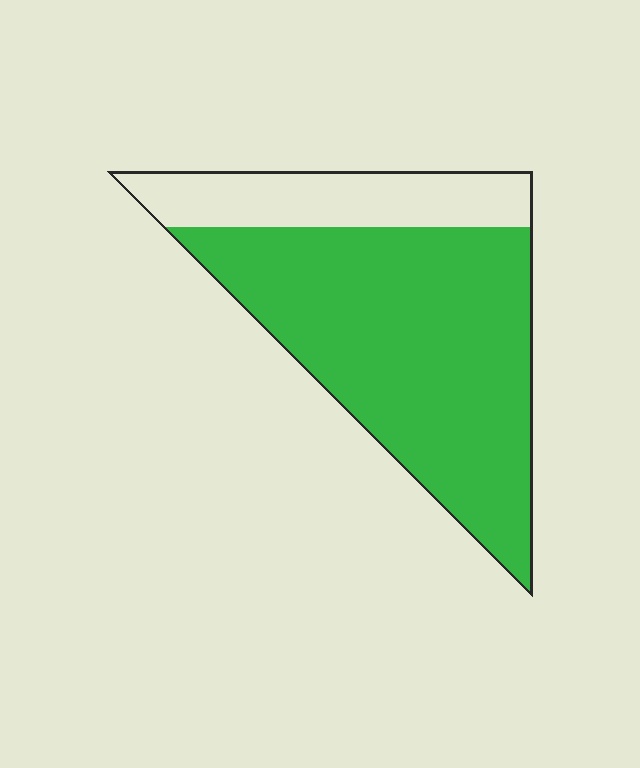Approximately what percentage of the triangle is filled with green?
Approximately 75%.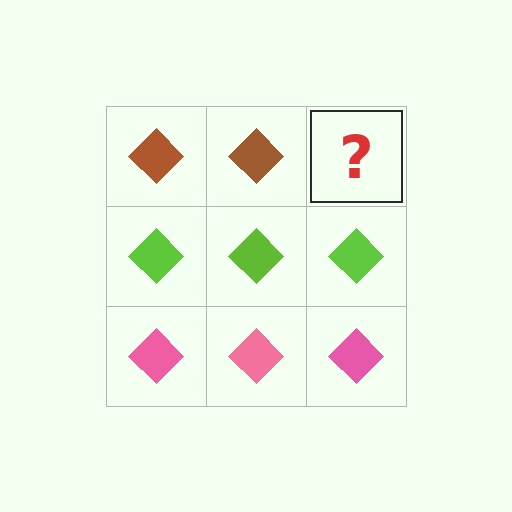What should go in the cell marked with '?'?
The missing cell should contain a brown diamond.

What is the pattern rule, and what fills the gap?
The rule is that each row has a consistent color. The gap should be filled with a brown diamond.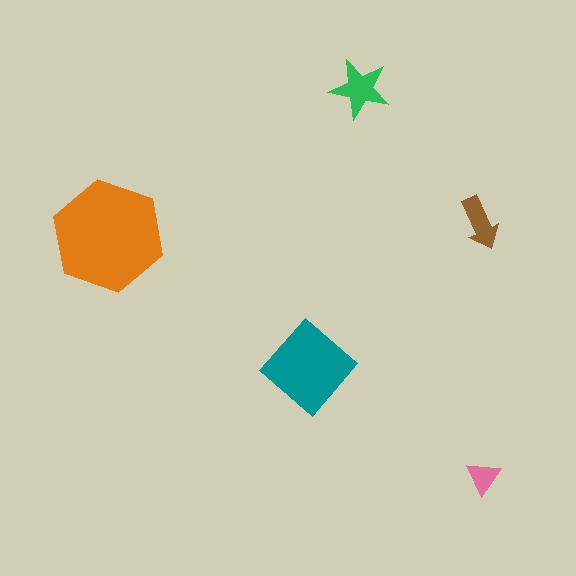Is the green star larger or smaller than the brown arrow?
Larger.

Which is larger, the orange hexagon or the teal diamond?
The orange hexagon.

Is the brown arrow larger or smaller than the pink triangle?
Larger.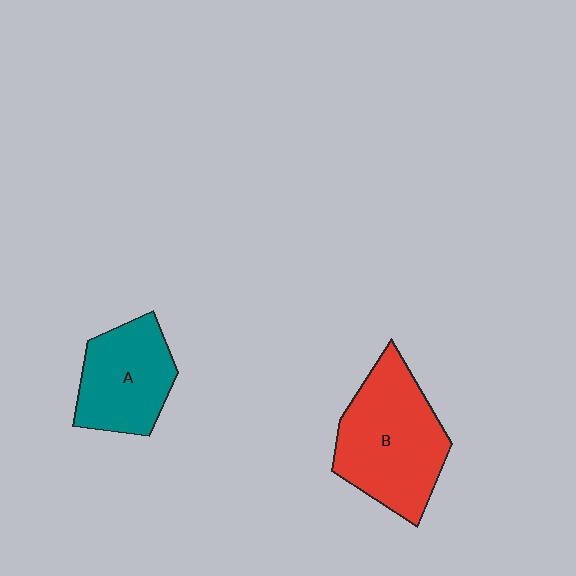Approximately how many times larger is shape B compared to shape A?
Approximately 1.4 times.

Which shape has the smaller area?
Shape A (teal).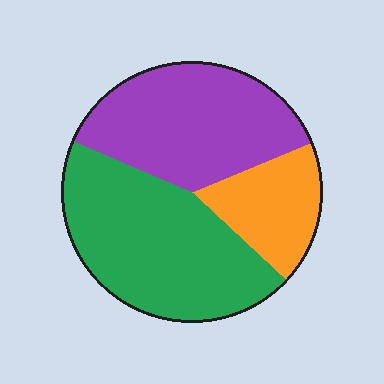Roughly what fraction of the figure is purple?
Purple takes up about three eighths (3/8) of the figure.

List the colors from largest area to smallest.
From largest to smallest: green, purple, orange.